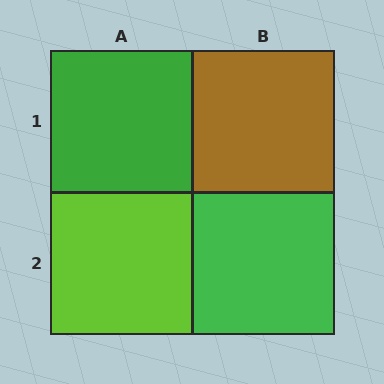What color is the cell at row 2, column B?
Green.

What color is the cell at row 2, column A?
Lime.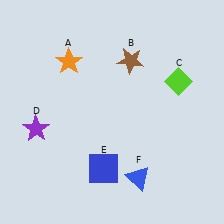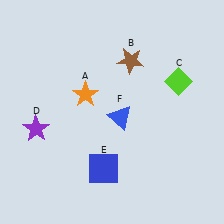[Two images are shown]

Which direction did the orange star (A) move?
The orange star (A) moved down.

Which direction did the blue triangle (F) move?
The blue triangle (F) moved up.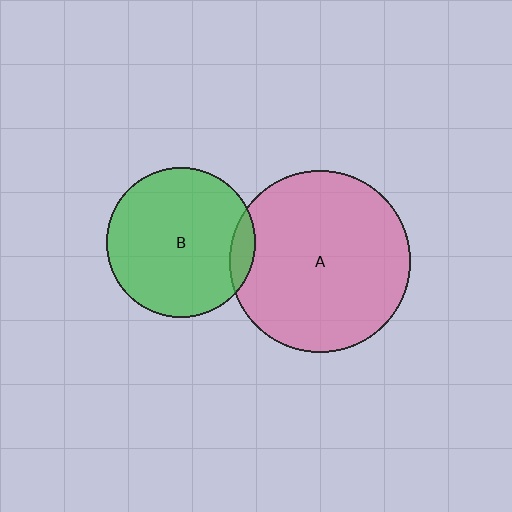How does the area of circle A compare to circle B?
Approximately 1.5 times.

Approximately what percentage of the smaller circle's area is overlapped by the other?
Approximately 10%.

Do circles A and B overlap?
Yes.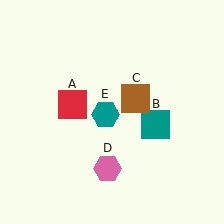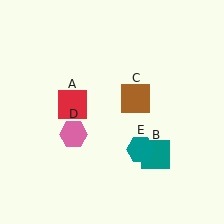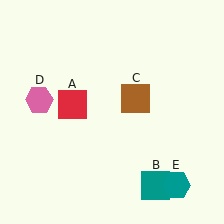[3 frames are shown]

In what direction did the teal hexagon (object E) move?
The teal hexagon (object E) moved down and to the right.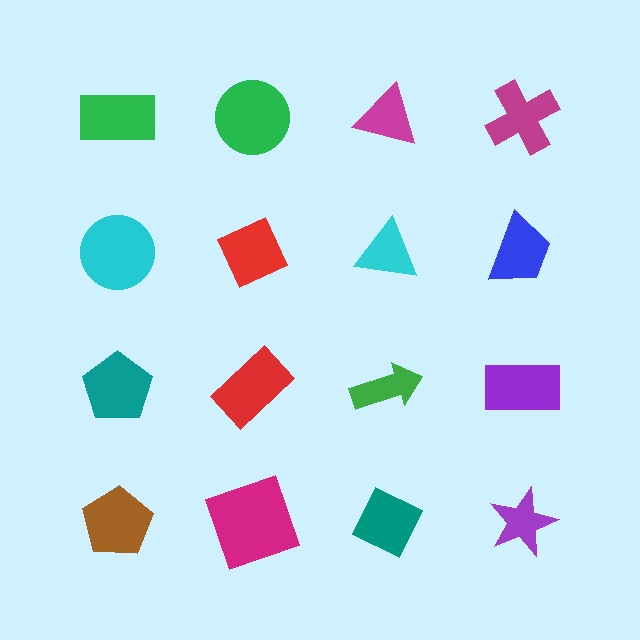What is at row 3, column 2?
A red rectangle.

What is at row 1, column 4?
A magenta cross.